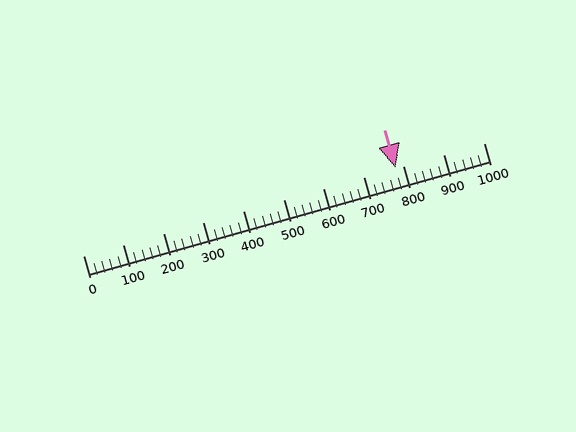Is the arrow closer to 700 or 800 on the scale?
The arrow is closer to 800.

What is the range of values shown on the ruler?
The ruler shows values from 0 to 1000.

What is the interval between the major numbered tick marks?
The major tick marks are spaced 100 units apart.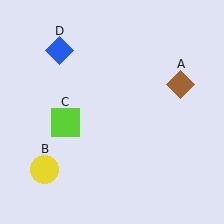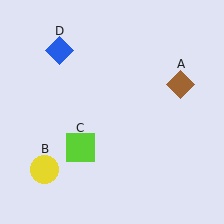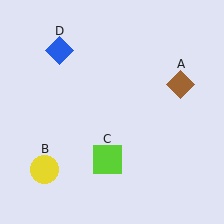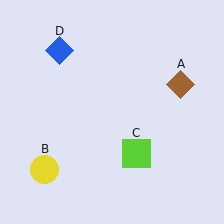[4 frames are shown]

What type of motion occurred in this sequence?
The lime square (object C) rotated counterclockwise around the center of the scene.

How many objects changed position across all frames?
1 object changed position: lime square (object C).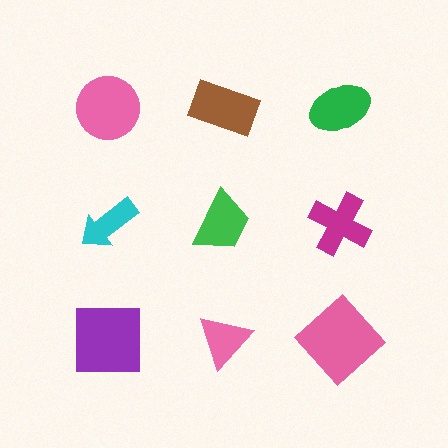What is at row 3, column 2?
A pink triangle.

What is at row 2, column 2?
A green trapezoid.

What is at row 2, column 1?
A cyan arrow.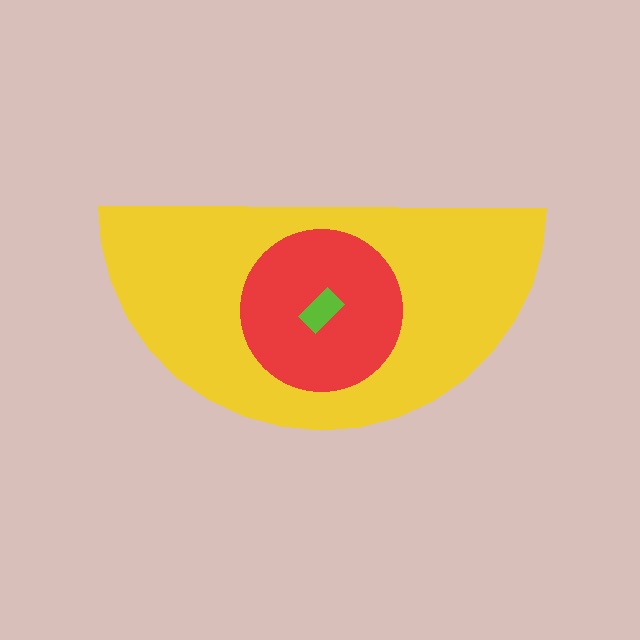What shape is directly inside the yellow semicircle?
The red circle.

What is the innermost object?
The lime rectangle.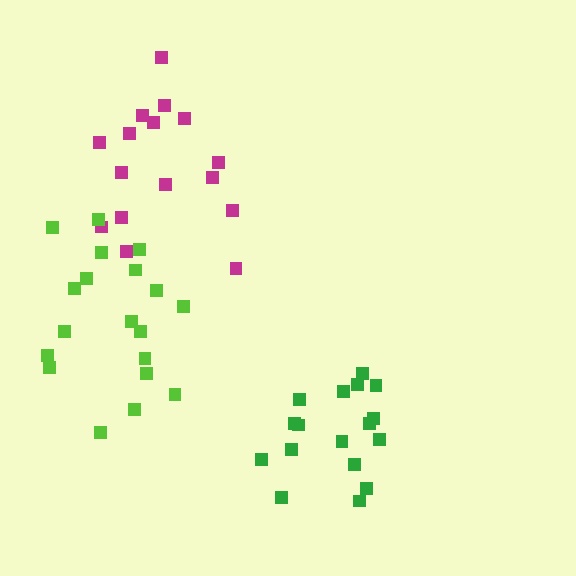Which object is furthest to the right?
The green cluster is rightmost.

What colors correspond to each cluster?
The clusters are colored: green, magenta, lime.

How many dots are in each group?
Group 1: 17 dots, Group 2: 16 dots, Group 3: 19 dots (52 total).